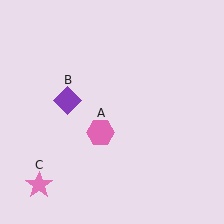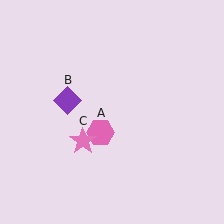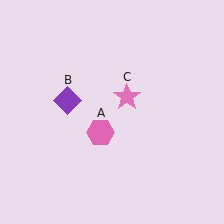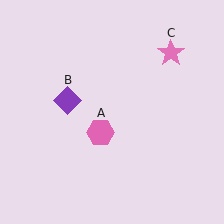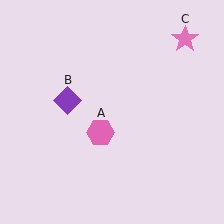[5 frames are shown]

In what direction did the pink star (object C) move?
The pink star (object C) moved up and to the right.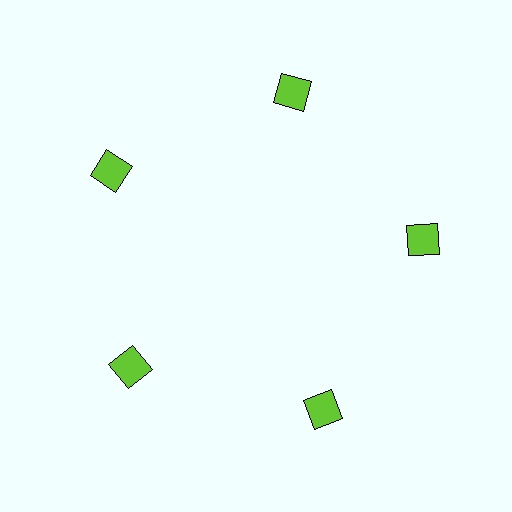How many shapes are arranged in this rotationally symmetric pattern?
There are 5 shapes, arranged in 5 groups of 1.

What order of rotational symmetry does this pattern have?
This pattern has 5-fold rotational symmetry.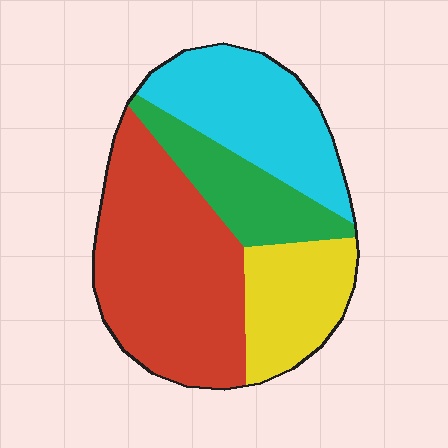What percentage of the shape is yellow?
Yellow takes up about one sixth (1/6) of the shape.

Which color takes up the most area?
Red, at roughly 40%.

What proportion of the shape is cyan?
Cyan covers about 25% of the shape.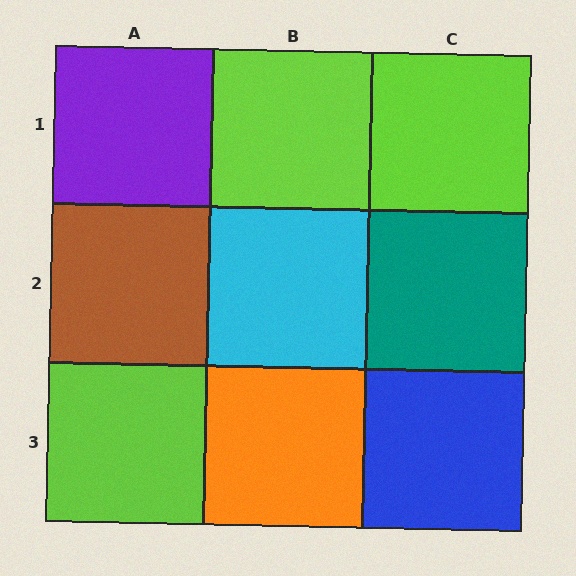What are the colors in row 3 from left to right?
Lime, orange, blue.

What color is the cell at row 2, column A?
Brown.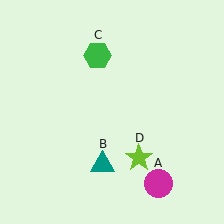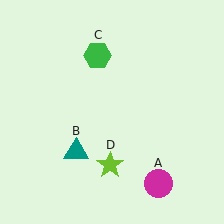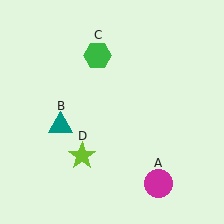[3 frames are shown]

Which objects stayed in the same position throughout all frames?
Magenta circle (object A) and green hexagon (object C) remained stationary.